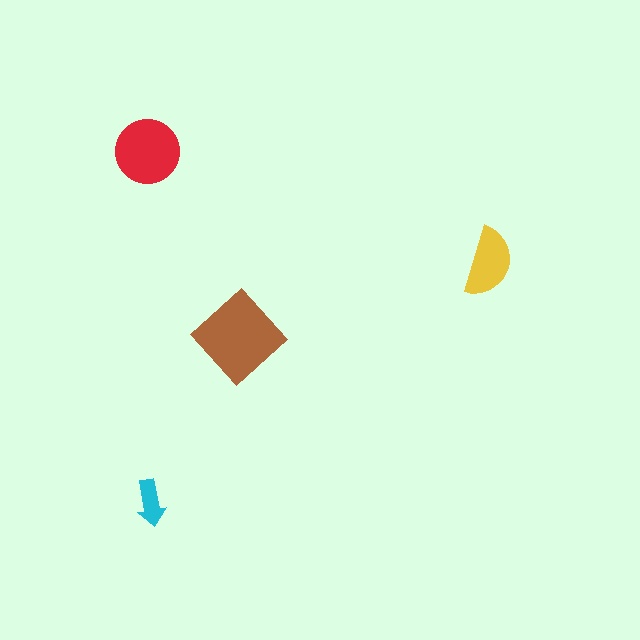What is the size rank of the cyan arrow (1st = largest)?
4th.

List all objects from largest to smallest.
The brown diamond, the red circle, the yellow semicircle, the cyan arrow.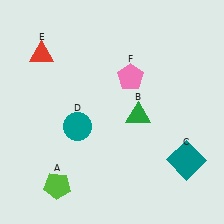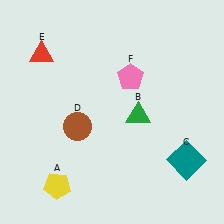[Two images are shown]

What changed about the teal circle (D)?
In Image 1, D is teal. In Image 2, it changed to brown.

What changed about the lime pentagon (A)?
In Image 1, A is lime. In Image 2, it changed to yellow.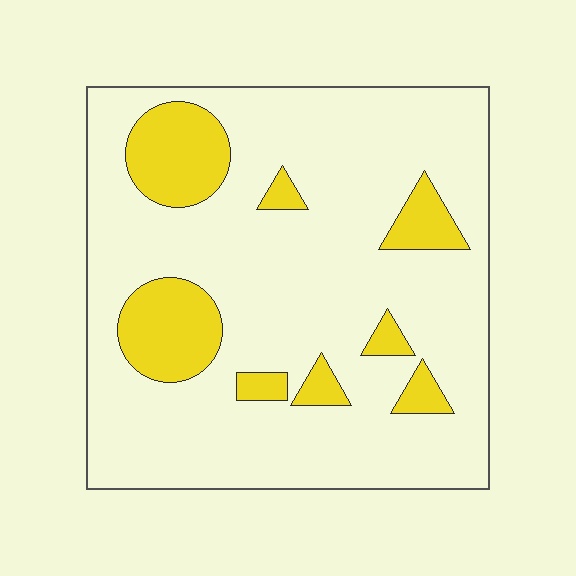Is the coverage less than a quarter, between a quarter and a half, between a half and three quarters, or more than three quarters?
Less than a quarter.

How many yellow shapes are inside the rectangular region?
8.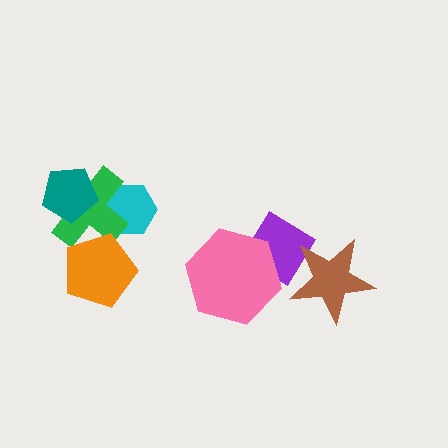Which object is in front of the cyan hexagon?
The green cross is in front of the cyan hexagon.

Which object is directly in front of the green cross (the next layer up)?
The teal pentagon is directly in front of the green cross.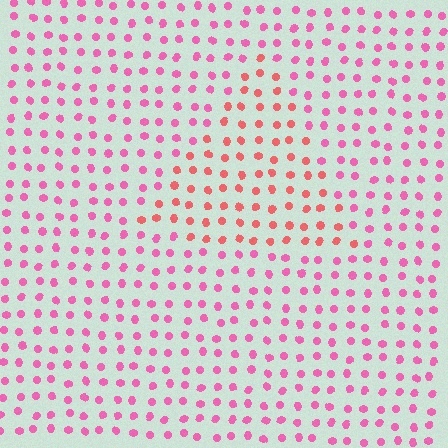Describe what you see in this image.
The image is filled with small pink elements in a uniform arrangement. A triangle-shaped region is visible where the elements are tinted to a slightly different hue, forming a subtle color boundary.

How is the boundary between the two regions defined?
The boundary is defined purely by a slight shift in hue (about 32 degrees). Spacing, size, and orientation are identical on both sides.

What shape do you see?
I see a triangle.